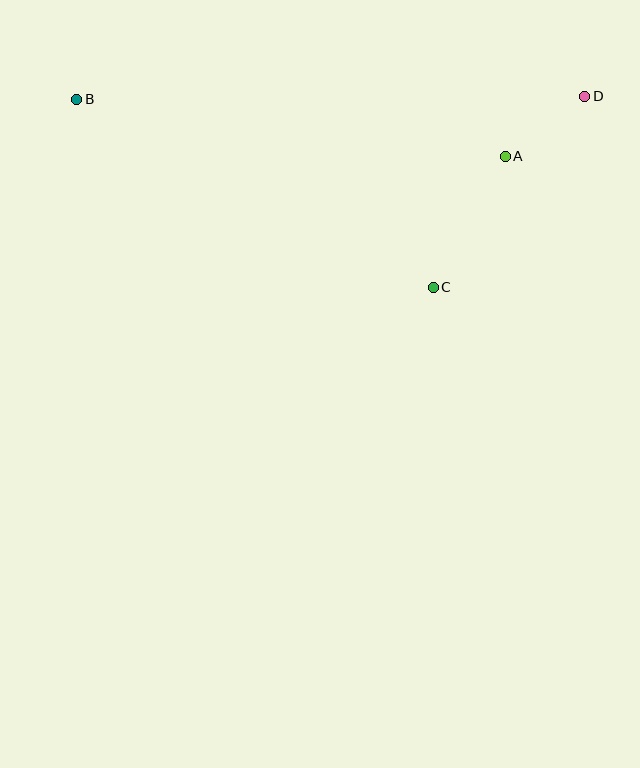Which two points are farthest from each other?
Points B and D are farthest from each other.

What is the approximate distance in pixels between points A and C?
The distance between A and C is approximately 150 pixels.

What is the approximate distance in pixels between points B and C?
The distance between B and C is approximately 403 pixels.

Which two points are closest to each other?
Points A and D are closest to each other.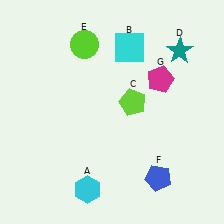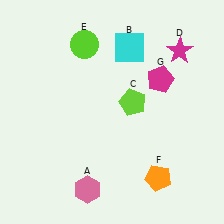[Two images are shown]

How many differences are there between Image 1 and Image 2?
There are 3 differences between the two images.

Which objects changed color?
A changed from cyan to pink. D changed from teal to magenta. F changed from blue to orange.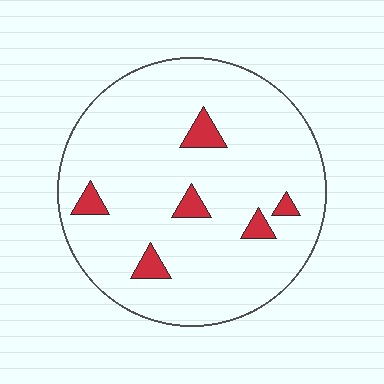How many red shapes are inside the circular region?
6.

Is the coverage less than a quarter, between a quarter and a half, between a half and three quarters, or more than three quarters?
Less than a quarter.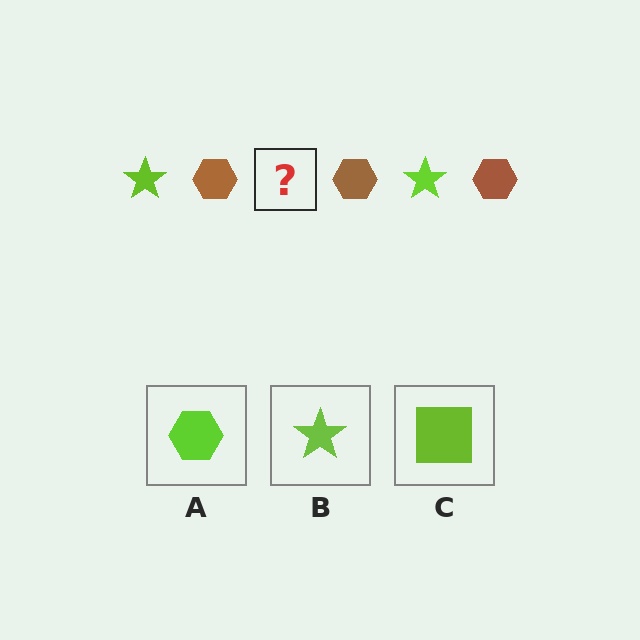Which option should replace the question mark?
Option B.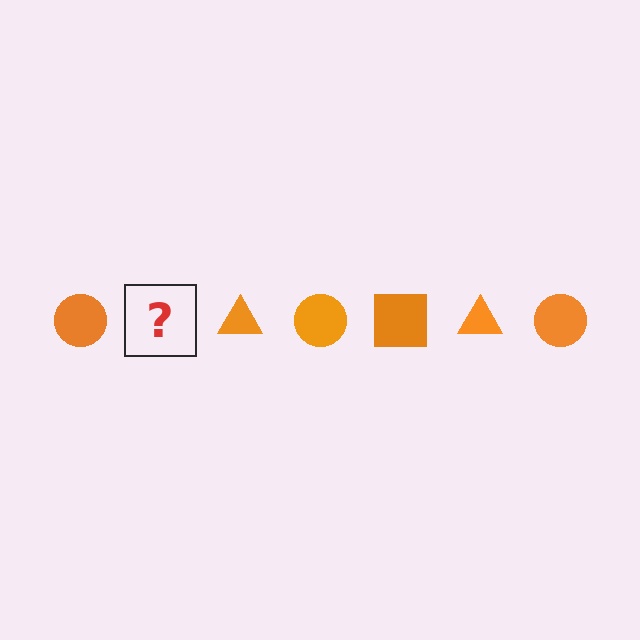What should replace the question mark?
The question mark should be replaced with an orange square.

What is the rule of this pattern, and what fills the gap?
The rule is that the pattern cycles through circle, square, triangle shapes in orange. The gap should be filled with an orange square.